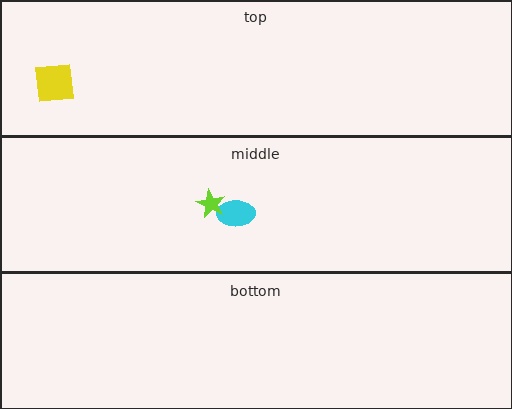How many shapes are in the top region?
1.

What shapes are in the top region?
The yellow square.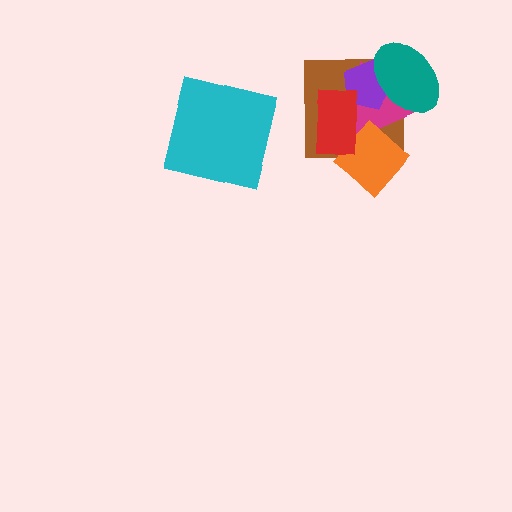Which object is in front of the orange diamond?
The red rectangle is in front of the orange diamond.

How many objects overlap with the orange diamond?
3 objects overlap with the orange diamond.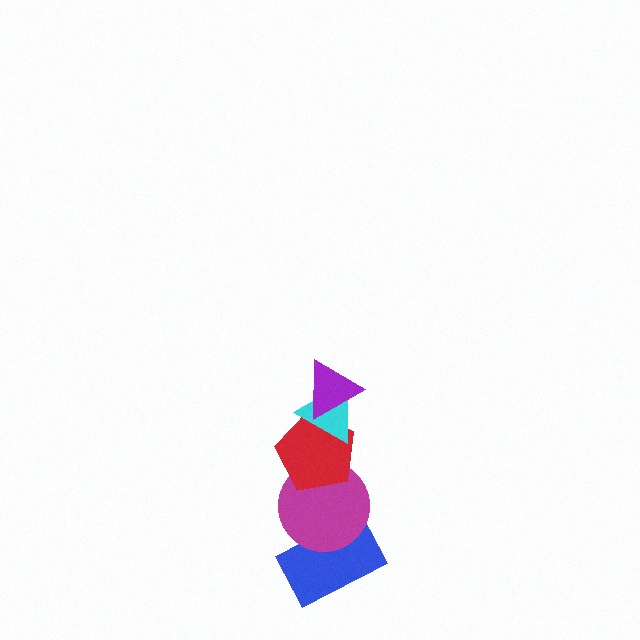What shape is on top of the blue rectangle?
The magenta circle is on top of the blue rectangle.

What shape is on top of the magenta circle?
The red pentagon is on top of the magenta circle.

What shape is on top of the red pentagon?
The cyan triangle is on top of the red pentagon.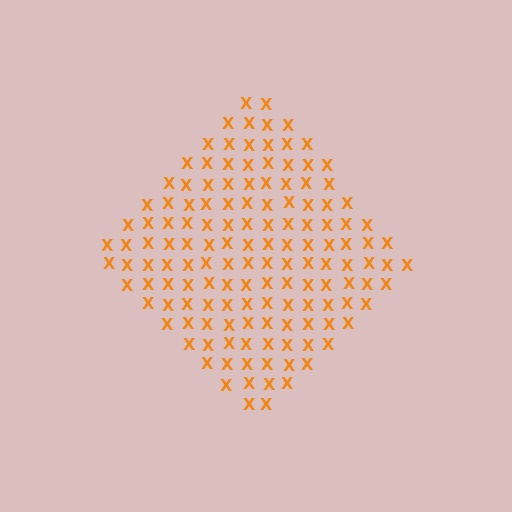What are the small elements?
The small elements are letter X's.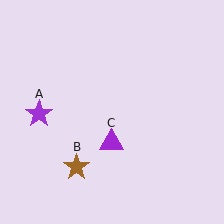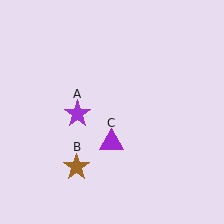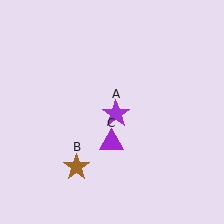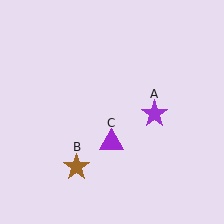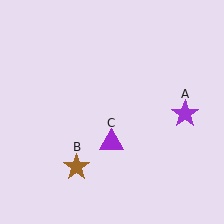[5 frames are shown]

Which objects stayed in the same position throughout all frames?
Brown star (object B) and purple triangle (object C) remained stationary.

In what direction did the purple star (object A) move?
The purple star (object A) moved right.